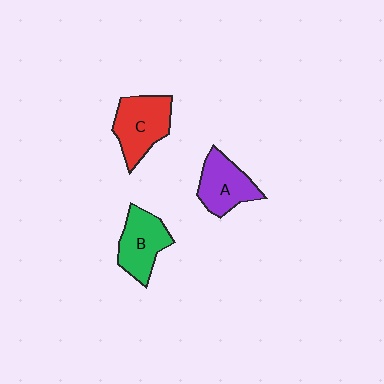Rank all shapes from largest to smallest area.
From largest to smallest: C (red), B (green), A (purple).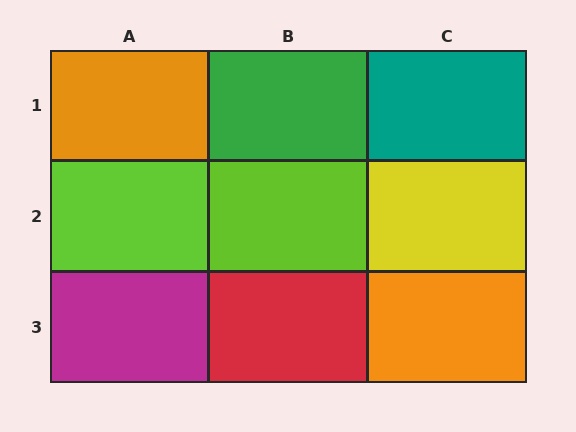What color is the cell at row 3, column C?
Orange.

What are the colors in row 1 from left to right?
Orange, green, teal.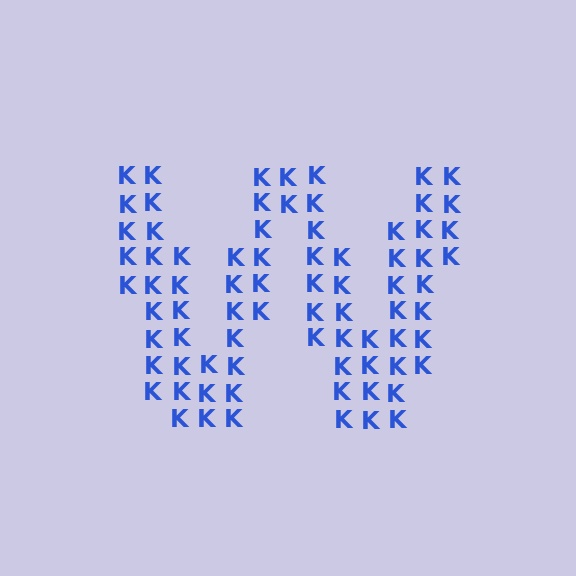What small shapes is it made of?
It is made of small letter K's.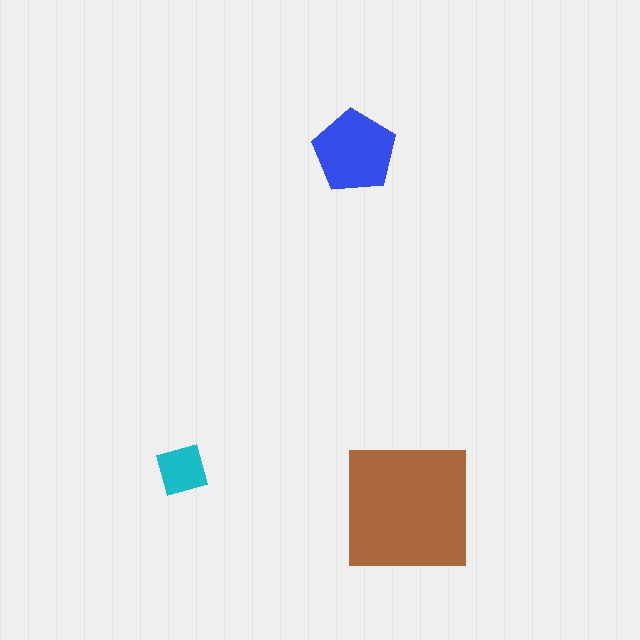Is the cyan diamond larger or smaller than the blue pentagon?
Smaller.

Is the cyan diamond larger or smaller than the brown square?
Smaller.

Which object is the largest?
The brown square.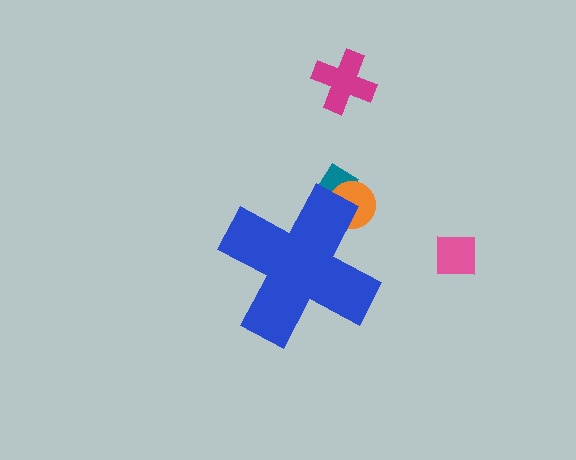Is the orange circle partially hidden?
Yes, the orange circle is partially hidden behind the blue cross.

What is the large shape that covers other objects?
A blue cross.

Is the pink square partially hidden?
No, the pink square is fully visible.